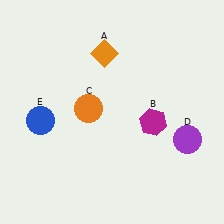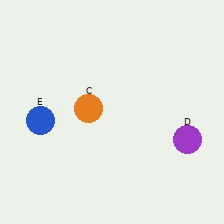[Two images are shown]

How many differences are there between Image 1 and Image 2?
There are 2 differences between the two images.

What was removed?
The magenta hexagon (B), the orange diamond (A) were removed in Image 2.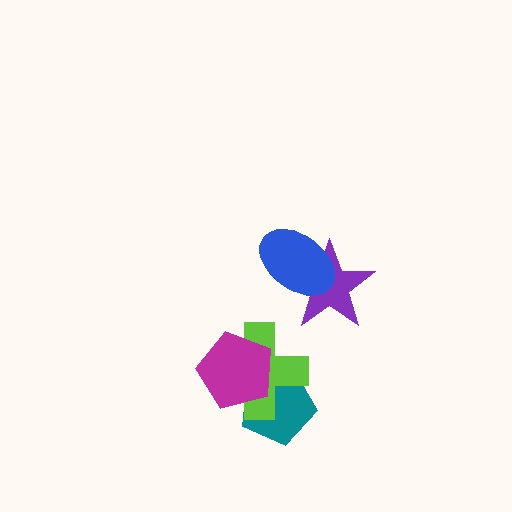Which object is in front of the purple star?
The blue ellipse is in front of the purple star.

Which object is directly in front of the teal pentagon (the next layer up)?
The lime cross is directly in front of the teal pentagon.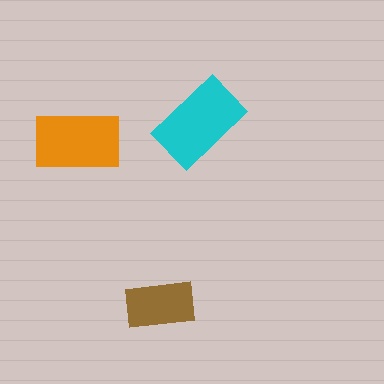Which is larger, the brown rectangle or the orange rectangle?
The orange one.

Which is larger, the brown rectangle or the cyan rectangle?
The cyan one.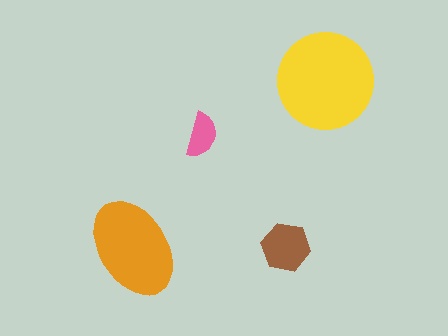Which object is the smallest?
The pink semicircle.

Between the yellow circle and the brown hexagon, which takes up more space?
The yellow circle.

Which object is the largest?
The yellow circle.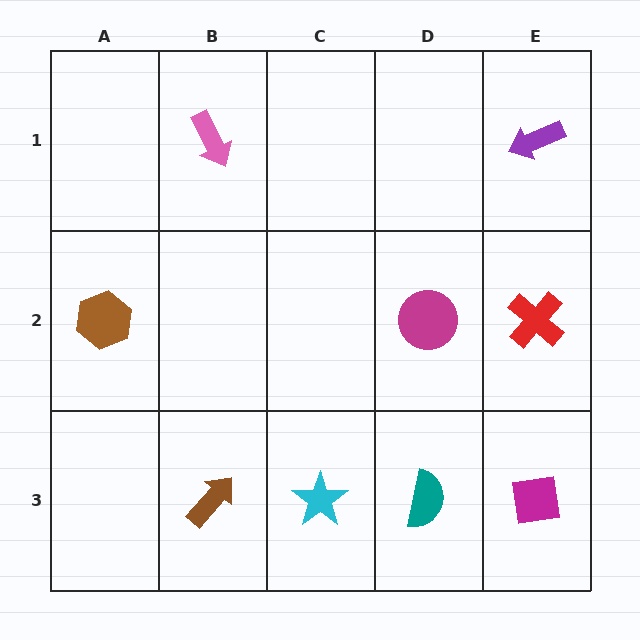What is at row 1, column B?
A pink arrow.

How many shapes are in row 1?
2 shapes.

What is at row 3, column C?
A cyan star.